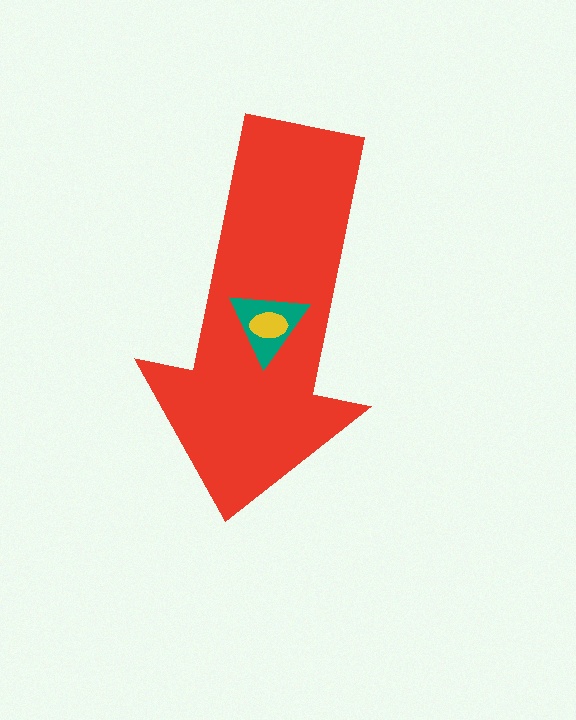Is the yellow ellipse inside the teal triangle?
Yes.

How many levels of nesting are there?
3.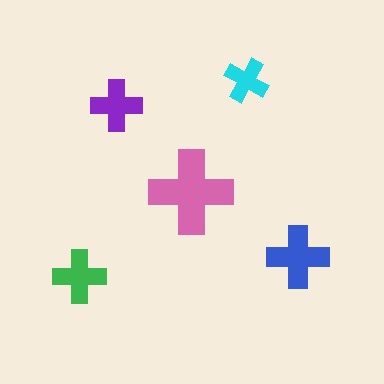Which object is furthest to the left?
The green cross is leftmost.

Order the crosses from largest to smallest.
the pink one, the blue one, the green one, the purple one, the cyan one.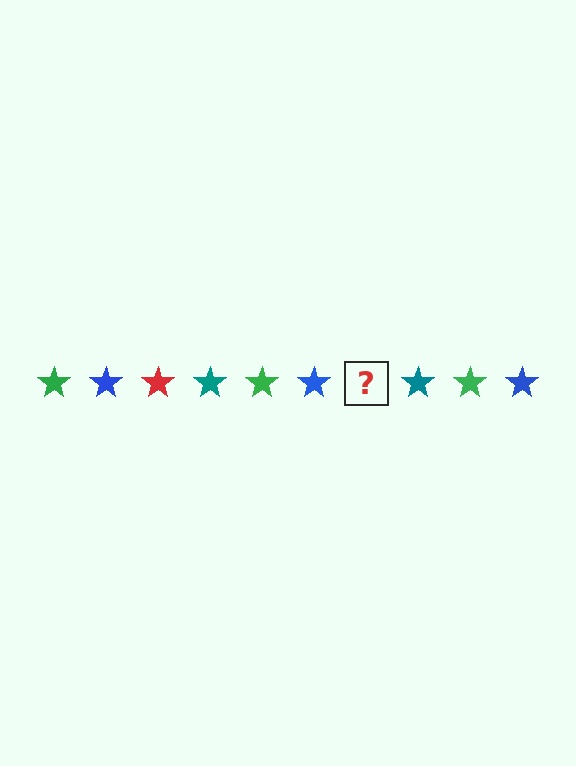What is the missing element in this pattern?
The missing element is a red star.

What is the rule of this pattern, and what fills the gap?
The rule is that the pattern cycles through green, blue, red, teal stars. The gap should be filled with a red star.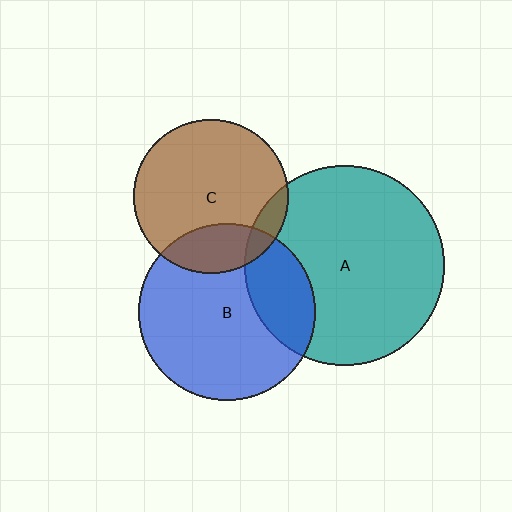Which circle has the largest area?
Circle A (teal).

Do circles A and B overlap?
Yes.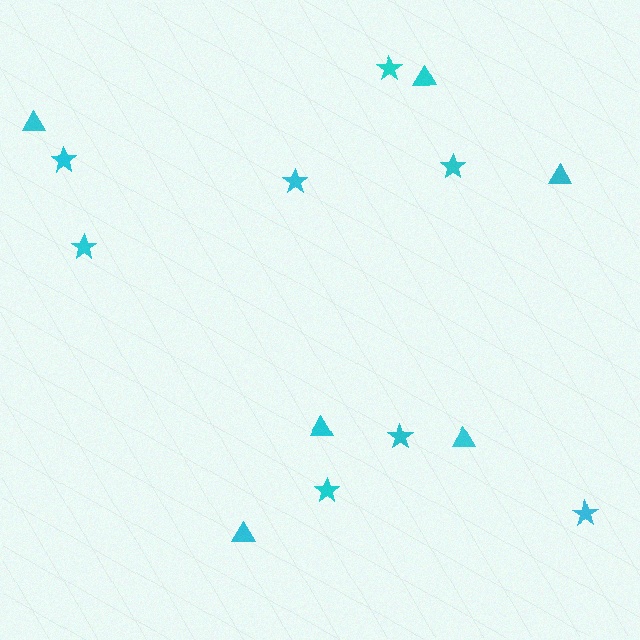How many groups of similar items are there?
There are 2 groups: one group of triangles (6) and one group of stars (8).